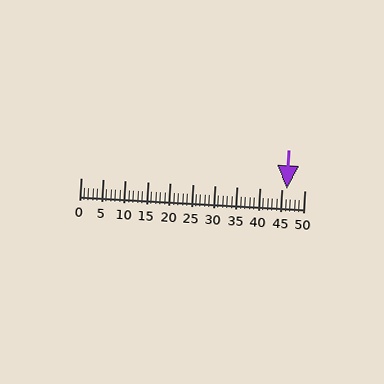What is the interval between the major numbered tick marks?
The major tick marks are spaced 5 units apart.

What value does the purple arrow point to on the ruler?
The purple arrow points to approximately 46.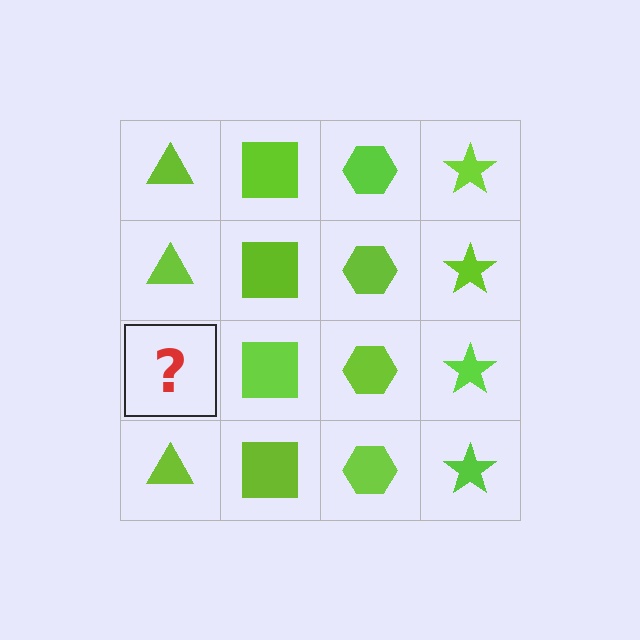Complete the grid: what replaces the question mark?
The question mark should be replaced with a lime triangle.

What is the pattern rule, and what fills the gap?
The rule is that each column has a consistent shape. The gap should be filled with a lime triangle.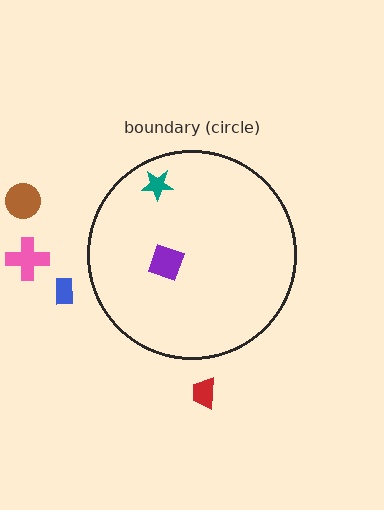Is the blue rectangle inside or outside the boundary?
Outside.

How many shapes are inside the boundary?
2 inside, 4 outside.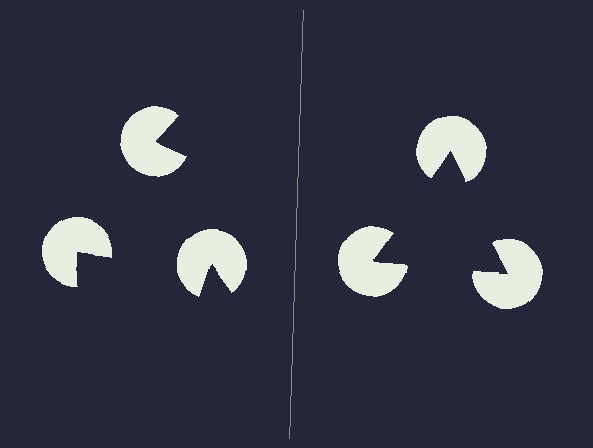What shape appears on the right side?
An illusory triangle.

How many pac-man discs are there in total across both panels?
6 — 3 on each side.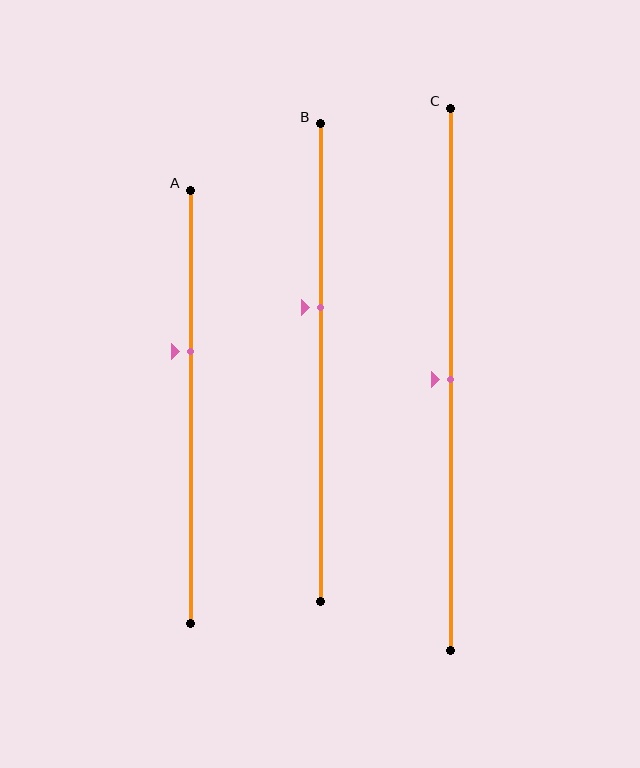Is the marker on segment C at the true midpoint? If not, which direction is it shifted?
Yes, the marker on segment C is at the true midpoint.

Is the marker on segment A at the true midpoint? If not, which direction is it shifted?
No, the marker on segment A is shifted upward by about 13% of the segment length.